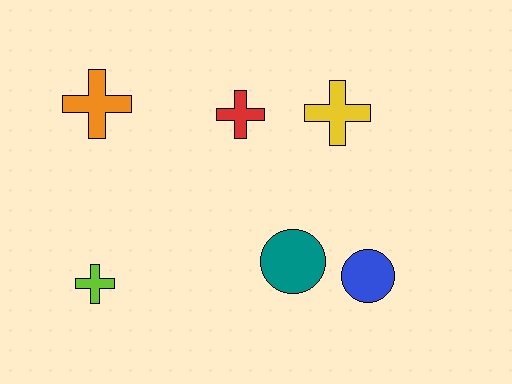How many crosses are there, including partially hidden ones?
There are 4 crosses.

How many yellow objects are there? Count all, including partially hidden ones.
There is 1 yellow object.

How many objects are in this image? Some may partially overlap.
There are 6 objects.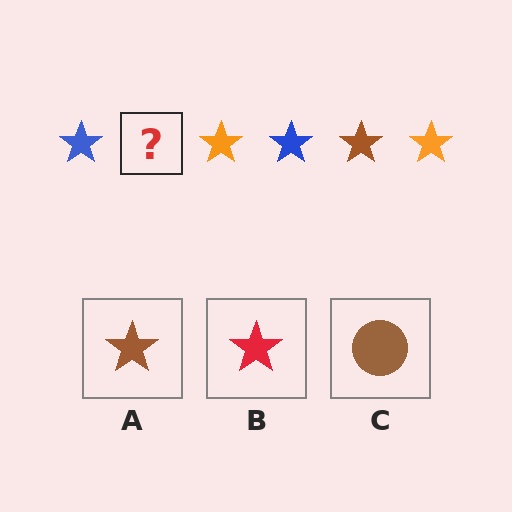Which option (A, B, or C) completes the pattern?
A.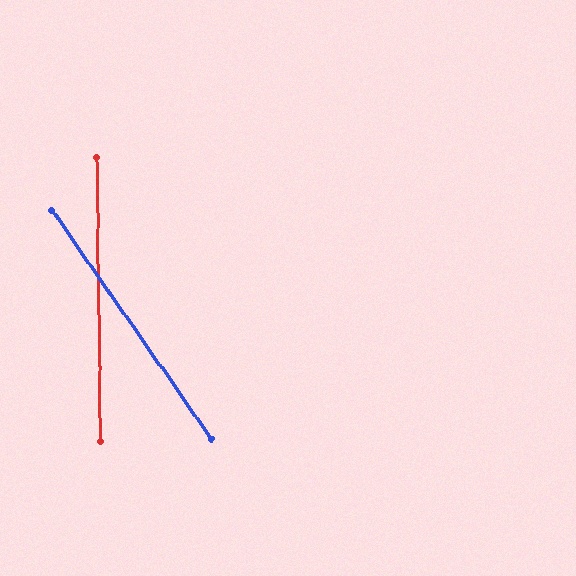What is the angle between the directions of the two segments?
Approximately 34 degrees.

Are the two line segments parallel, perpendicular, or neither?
Neither parallel nor perpendicular — they differ by about 34°.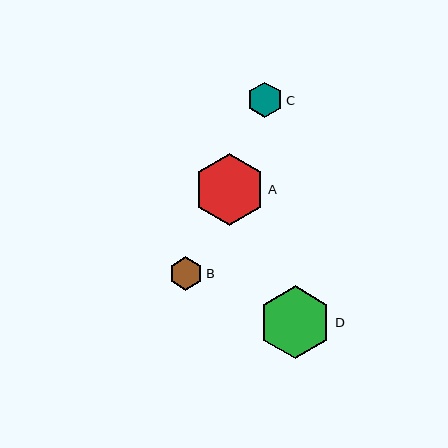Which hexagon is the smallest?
Hexagon B is the smallest with a size of approximately 34 pixels.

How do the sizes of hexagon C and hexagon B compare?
Hexagon C and hexagon B are approximately the same size.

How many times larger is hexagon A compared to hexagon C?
Hexagon A is approximately 2.0 times the size of hexagon C.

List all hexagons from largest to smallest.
From largest to smallest: D, A, C, B.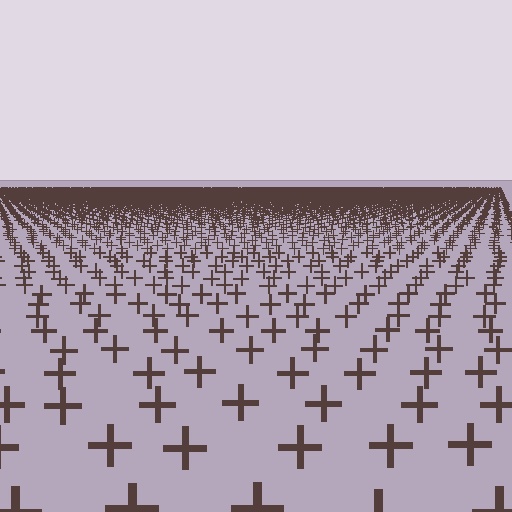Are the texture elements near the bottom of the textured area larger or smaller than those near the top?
Larger. Near the bottom, elements are closer to the viewer and appear at a bigger on-screen size.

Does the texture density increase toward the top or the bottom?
Density increases toward the top.